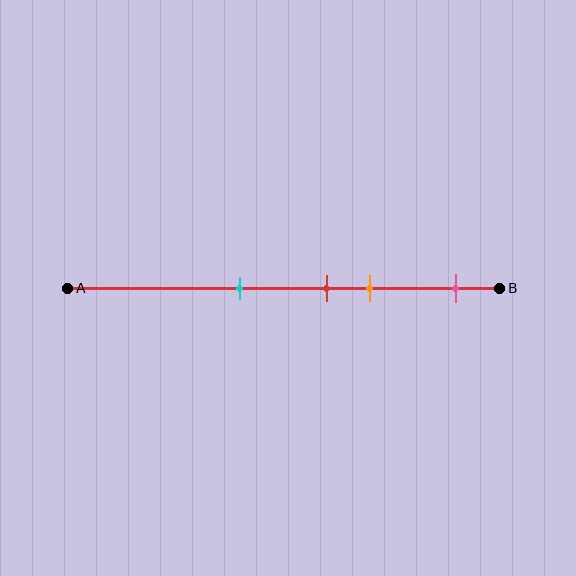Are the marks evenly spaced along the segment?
No, the marks are not evenly spaced.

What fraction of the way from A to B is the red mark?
The red mark is approximately 60% (0.6) of the way from A to B.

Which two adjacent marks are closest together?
The red and orange marks are the closest adjacent pair.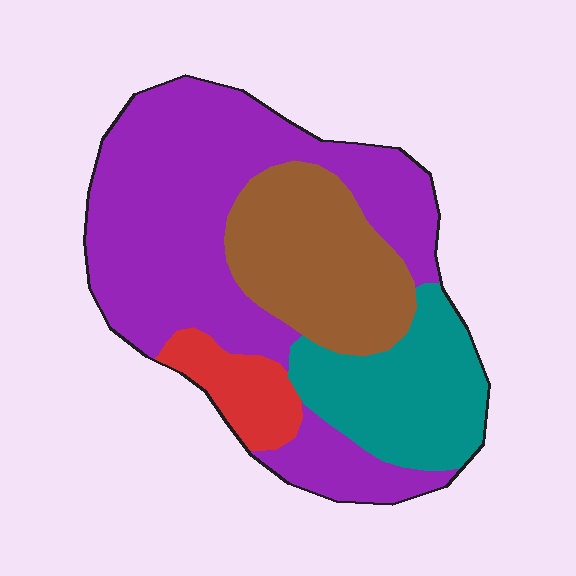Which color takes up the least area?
Red, at roughly 10%.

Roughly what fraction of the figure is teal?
Teal takes up between a sixth and a third of the figure.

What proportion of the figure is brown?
Brown covers around 20% of the figure.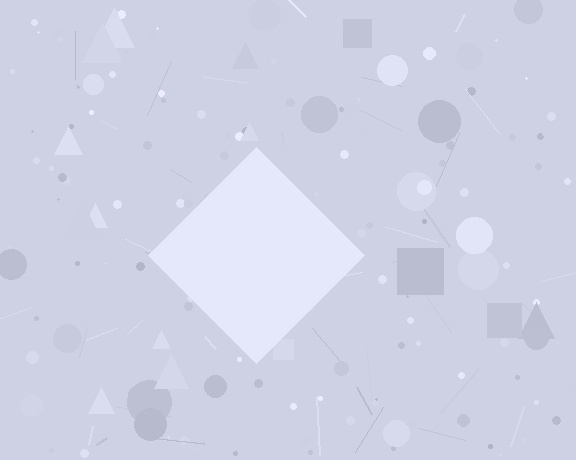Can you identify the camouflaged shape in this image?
The camouflaged shape is a diamond.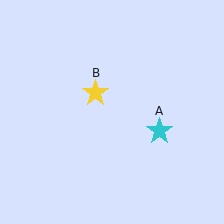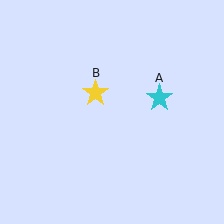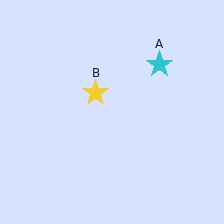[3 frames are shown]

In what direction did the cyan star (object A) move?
The cyan star (object A) moved up.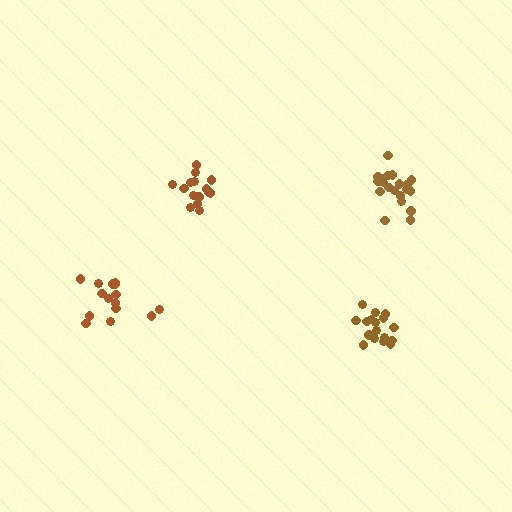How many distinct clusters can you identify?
There are 4 distinct clusters.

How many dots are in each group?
Group 1: 15 dots, Group 2: 15 dots, Group 3: 17 dots, Group 4: 20 dots (67 total).